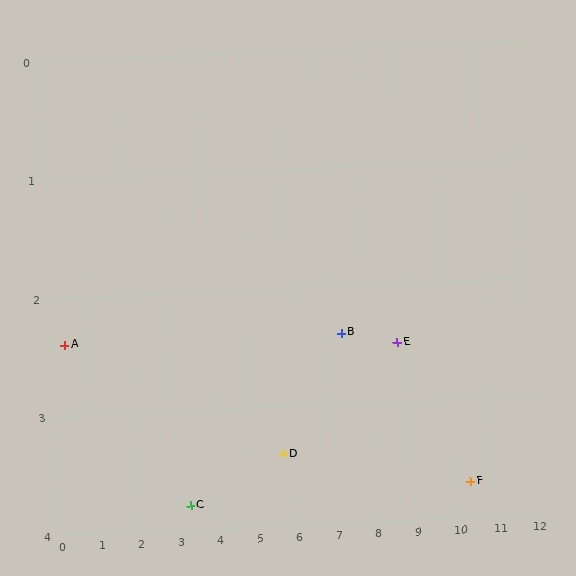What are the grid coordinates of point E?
Point E is at approximately (8.7, 2.5).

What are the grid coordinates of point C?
Point C is at approximately (3.3, 3.8).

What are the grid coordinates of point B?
Point B is at approximately (7.3, 2.4).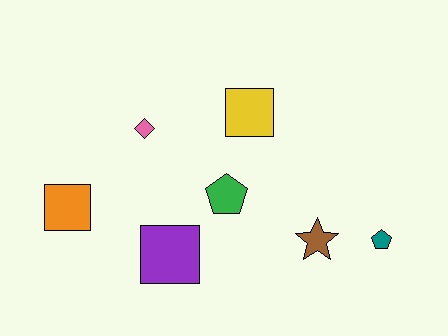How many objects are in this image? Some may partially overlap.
There are 7 objects.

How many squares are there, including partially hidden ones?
There are 3 squares.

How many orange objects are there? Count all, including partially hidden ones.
There is 1 orange object.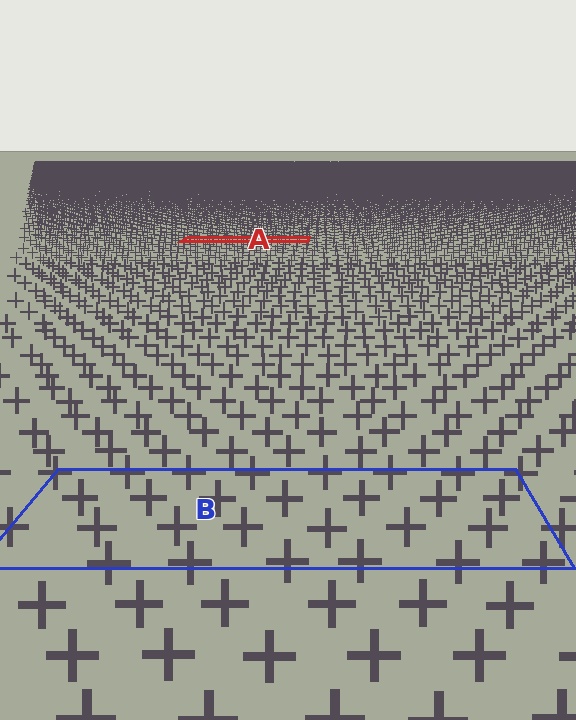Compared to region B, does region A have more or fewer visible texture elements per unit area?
Region A has more texture elements per unit area — they are packed more densely because it is farther away.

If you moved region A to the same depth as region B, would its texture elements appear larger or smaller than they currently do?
They would appear larger. At a closer depth, the same texture elements are projected at a bigger on-screen size.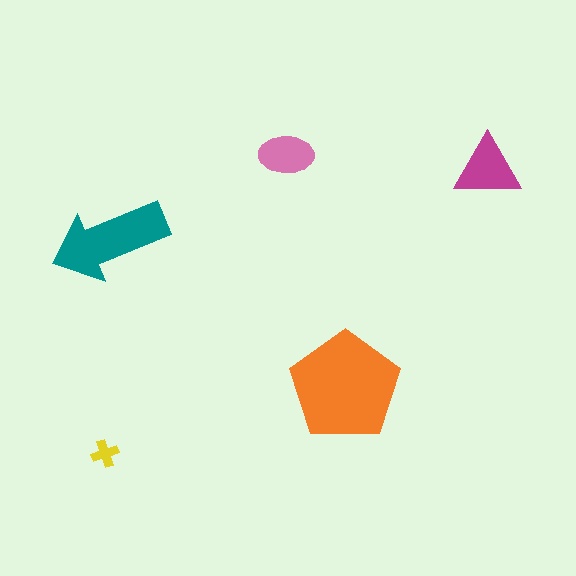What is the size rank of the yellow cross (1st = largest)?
5th.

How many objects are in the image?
There are 5 objects in the image.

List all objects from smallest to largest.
The yellow cross, the pink ellipse, the magenta triangle, the teal arrow, the orange pentagon.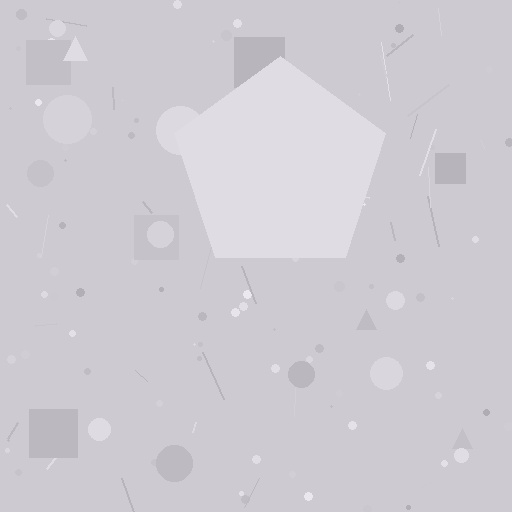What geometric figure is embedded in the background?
A pentagon is embedded in the background.